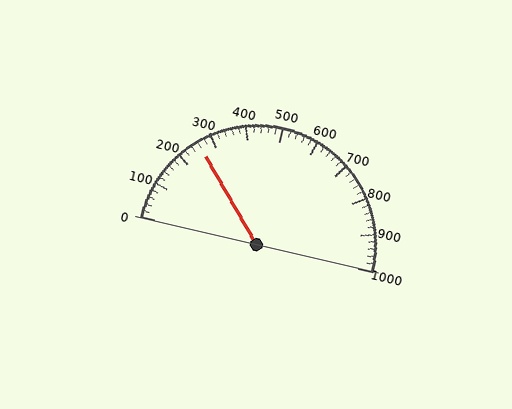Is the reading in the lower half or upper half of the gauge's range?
The reading is in the lower half of the range (0 to 1000).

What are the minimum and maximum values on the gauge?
The gauge ranges from 0 to 1000.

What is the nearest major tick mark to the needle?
The nearest major tick mark is 300.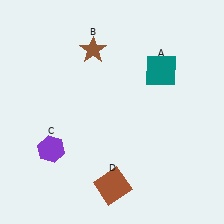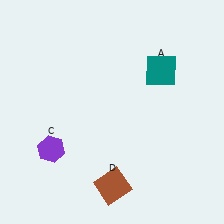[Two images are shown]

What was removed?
The brown star (B) was removed in Image 2.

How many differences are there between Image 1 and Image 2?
There is 1 difference between the two images.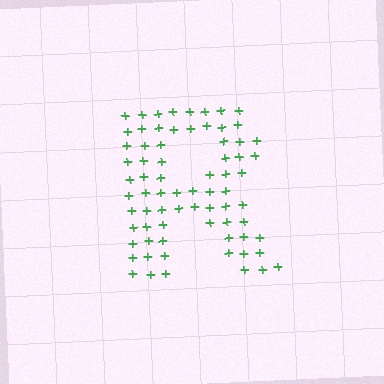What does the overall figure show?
The overall figure shows the letter R.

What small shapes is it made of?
It is made of small plus signs.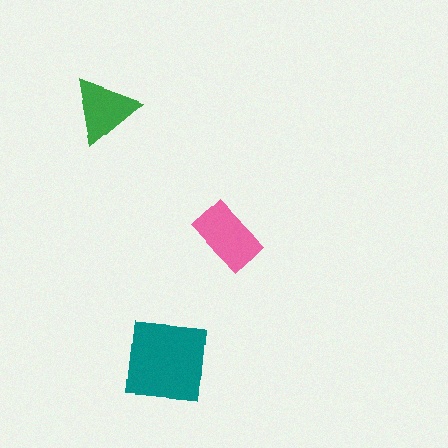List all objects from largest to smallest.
The teal square, the pink rectangle, the green triangle.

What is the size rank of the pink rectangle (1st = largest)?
2nd.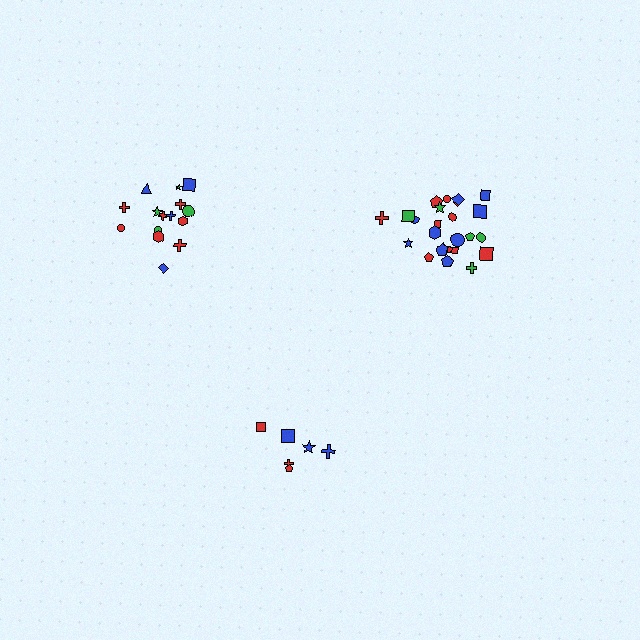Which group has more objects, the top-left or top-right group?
The top-right group.